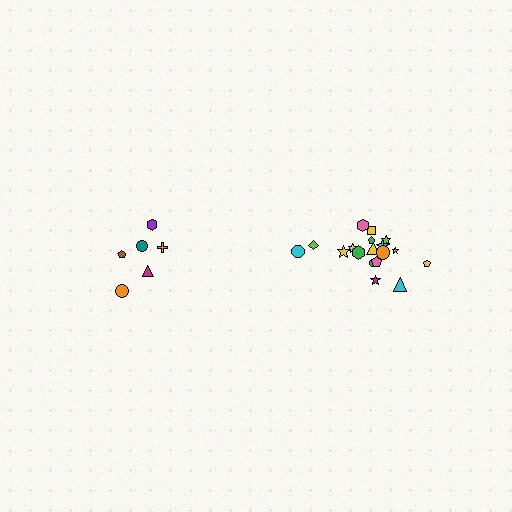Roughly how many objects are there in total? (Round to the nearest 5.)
Roughly 25 objects in total.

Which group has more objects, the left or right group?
The right group.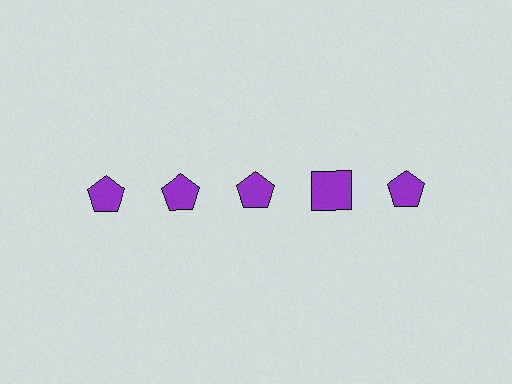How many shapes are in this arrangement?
There are 5 shapes arranged in a grid pattern.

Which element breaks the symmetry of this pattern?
The purple square in the top row, second from right column breaks the symmetry. All other shapes are purple pentagons.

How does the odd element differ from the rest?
It has a different shape: square instead of pentagon.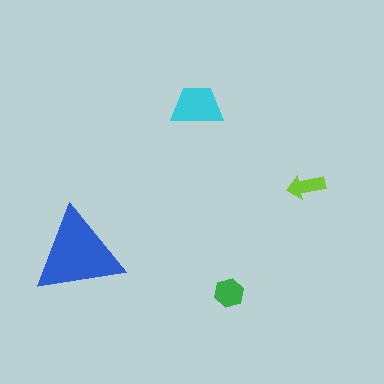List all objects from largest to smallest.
The blue triangle, the cyan trapezoid, the green hexagon, the lime arrow.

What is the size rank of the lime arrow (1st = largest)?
4th.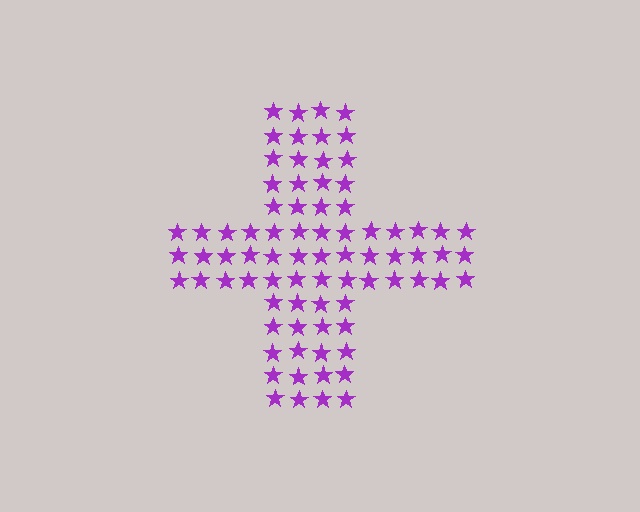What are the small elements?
The small elements are stars.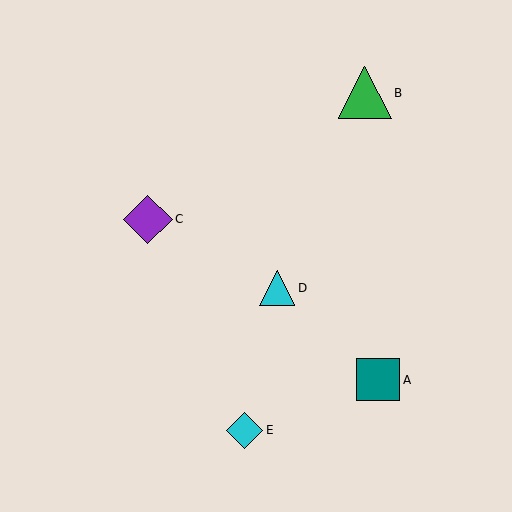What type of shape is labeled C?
Shape C is a purple diamond.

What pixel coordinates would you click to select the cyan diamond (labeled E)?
Click at (245, 430) to select the cyan diamond E.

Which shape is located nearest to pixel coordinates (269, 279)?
The cyan triangle (labeled D) at (277, 288) is nearest to that location.